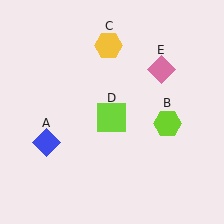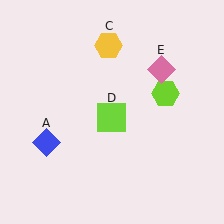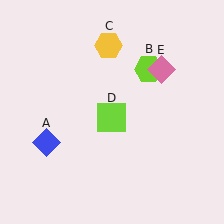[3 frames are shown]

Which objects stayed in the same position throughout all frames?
Blue diamond (object A) and yellow hexagon (object C) and lime square (object D) and pink diamond (object E) remained stationary.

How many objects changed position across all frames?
1 object changed position: lime hexagon (object B).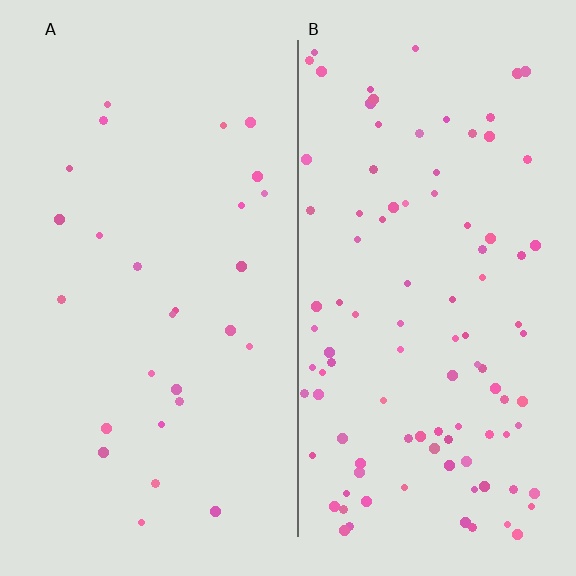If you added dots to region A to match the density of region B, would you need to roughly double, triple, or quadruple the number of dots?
Approximately quadruple.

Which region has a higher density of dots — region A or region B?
B (the right).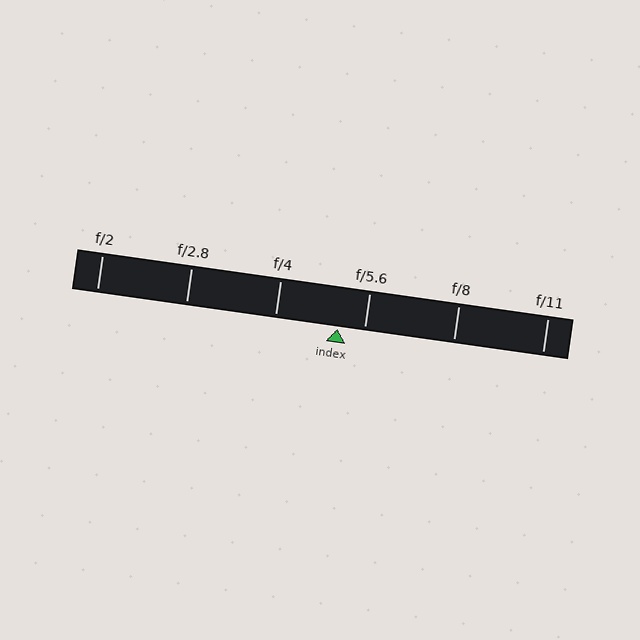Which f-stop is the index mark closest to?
The index mark is closest to f/5.6.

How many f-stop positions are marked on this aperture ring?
There are 6 f-stop positions marked.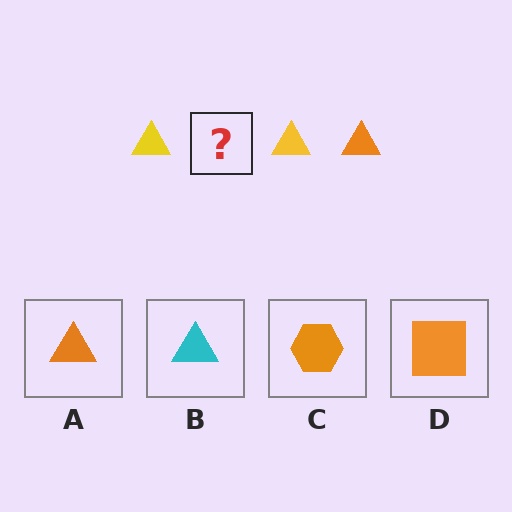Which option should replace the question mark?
Option A.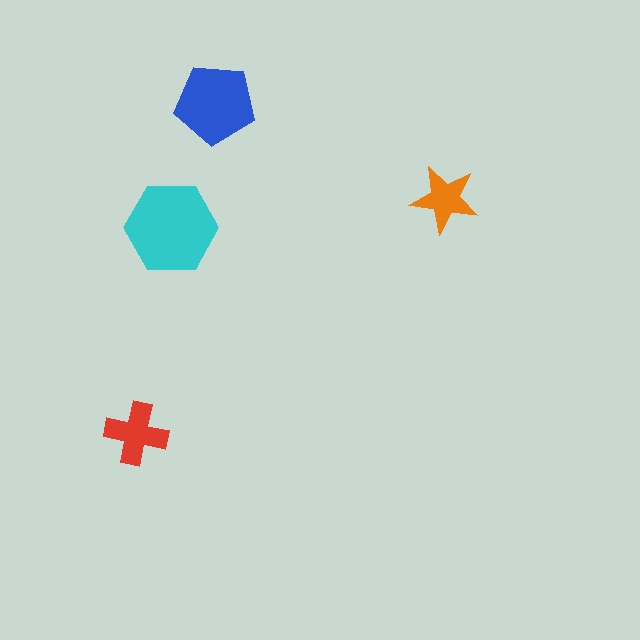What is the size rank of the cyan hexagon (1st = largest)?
1st.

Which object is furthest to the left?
The red cross is leftmost.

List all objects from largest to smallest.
The cyan hexagon, the blue pentagon, the red cross, the orange star.